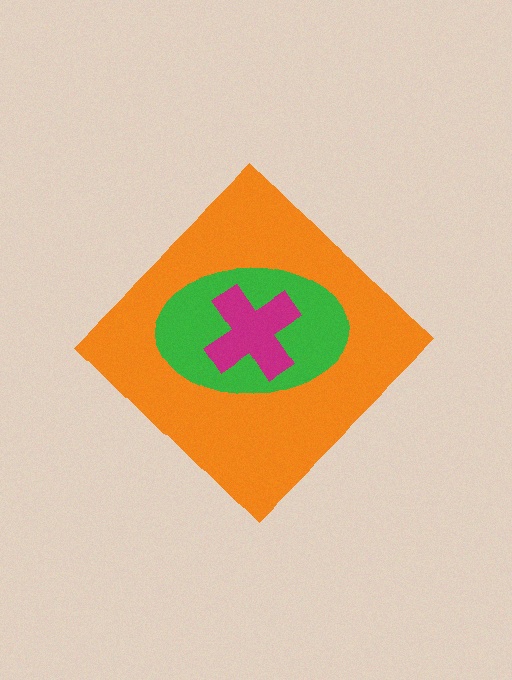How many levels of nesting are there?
3.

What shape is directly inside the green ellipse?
The magenta cross.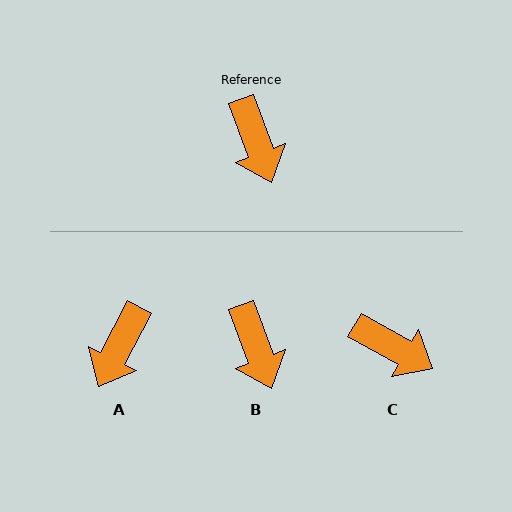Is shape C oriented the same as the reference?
No, it is off by about 41 degrees.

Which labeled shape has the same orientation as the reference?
B.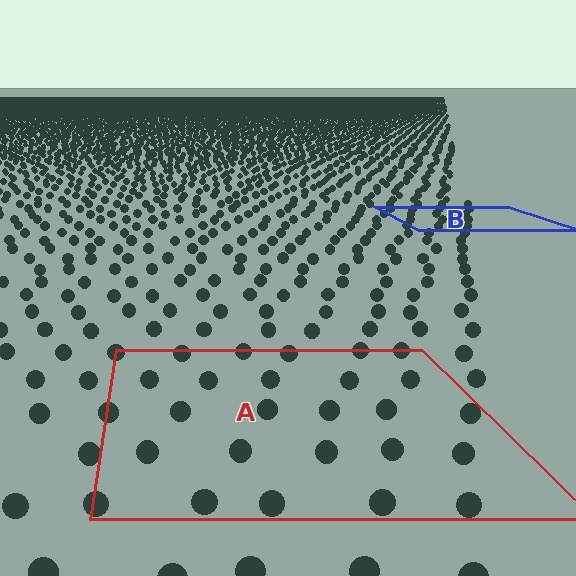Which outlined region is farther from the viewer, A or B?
Region B is farther from the viewer — the texture elements inside it appear smaller and more densely packed.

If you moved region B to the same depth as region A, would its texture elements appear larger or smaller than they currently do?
They would appear larger. At a closer depth, the same texture elements are projected at a bigger on-screen size.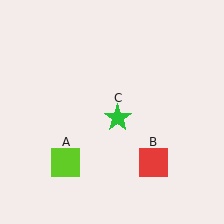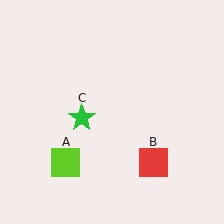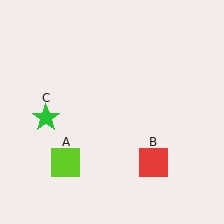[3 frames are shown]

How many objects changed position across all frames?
1 object changed position: green star (object C).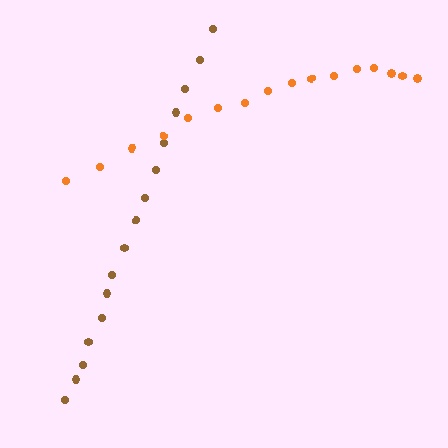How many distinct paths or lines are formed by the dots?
There are 2 distinct paths.